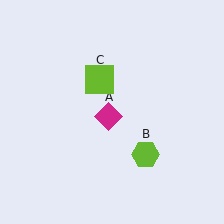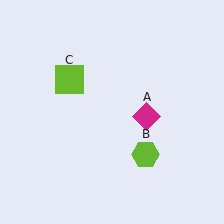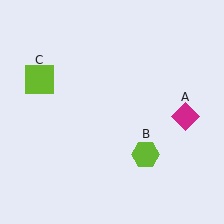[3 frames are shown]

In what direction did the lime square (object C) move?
The lime square (object C) moved left.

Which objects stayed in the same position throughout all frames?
Lime hexagon (object B) remained stationary.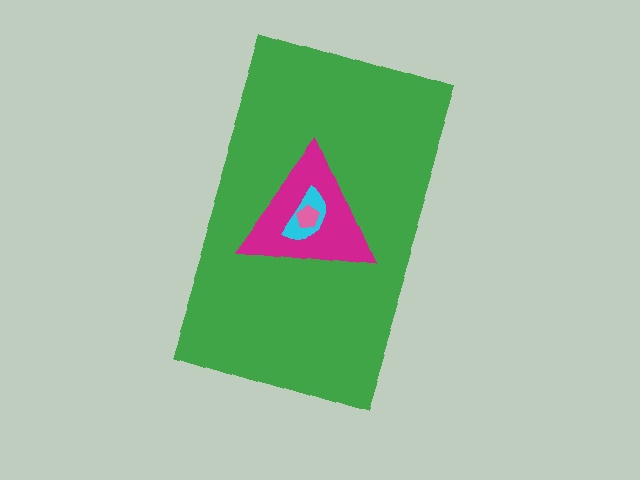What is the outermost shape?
The green rectangle.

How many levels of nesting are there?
4.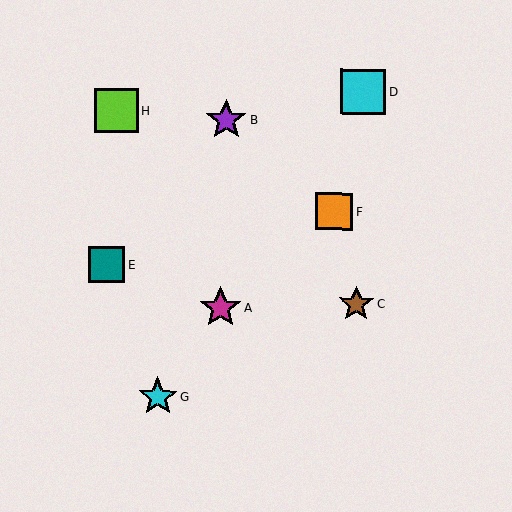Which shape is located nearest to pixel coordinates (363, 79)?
The cyan square (labeled D) at (363, 92) is nearest to that location.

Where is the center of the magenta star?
The center of the magenta star is at (220, 308).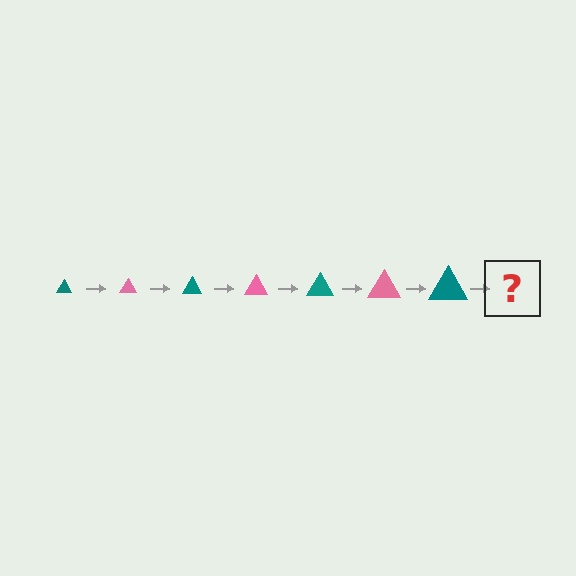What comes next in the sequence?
The next element should be a pink triangle, larger than the previous one.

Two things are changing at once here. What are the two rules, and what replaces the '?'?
The two rules are that the triangle grows larger each step and the color cycles through teal and pink. The '?' should be a pink triangle, larger than the previous one.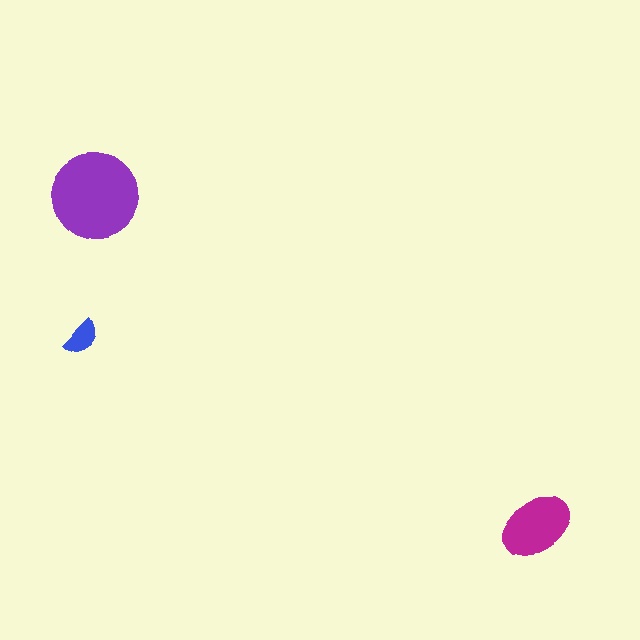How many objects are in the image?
There are 3 objects in the image.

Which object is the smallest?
The blue semicircle.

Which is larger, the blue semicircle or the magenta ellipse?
The magenta ellipse.